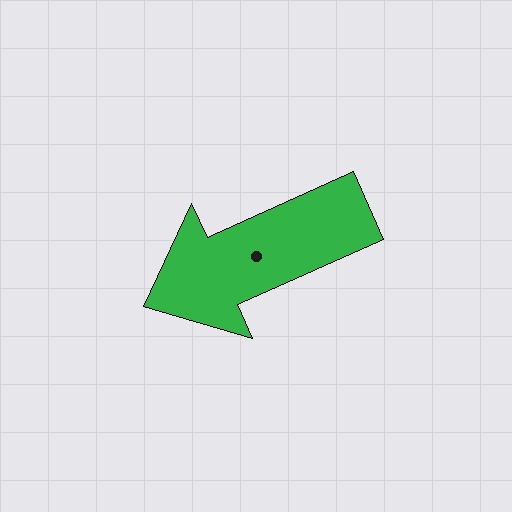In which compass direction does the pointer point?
Southwest.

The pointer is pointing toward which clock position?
Roughly 8 o'clock.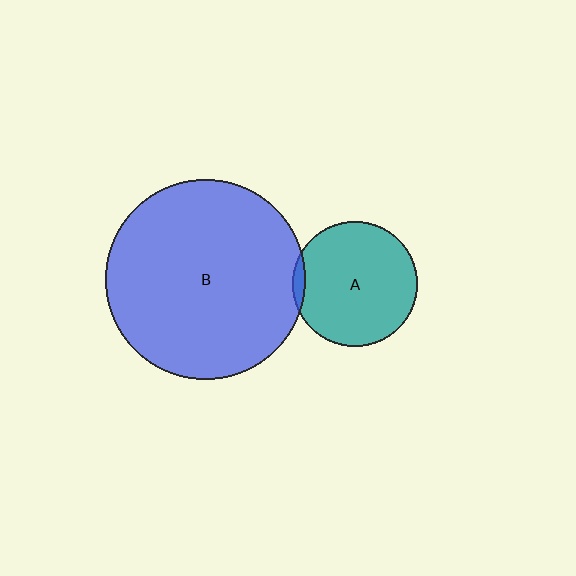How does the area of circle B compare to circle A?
Approximately 2.6 times.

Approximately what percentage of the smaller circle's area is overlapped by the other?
Approximately 5%.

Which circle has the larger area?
Circle B (blue).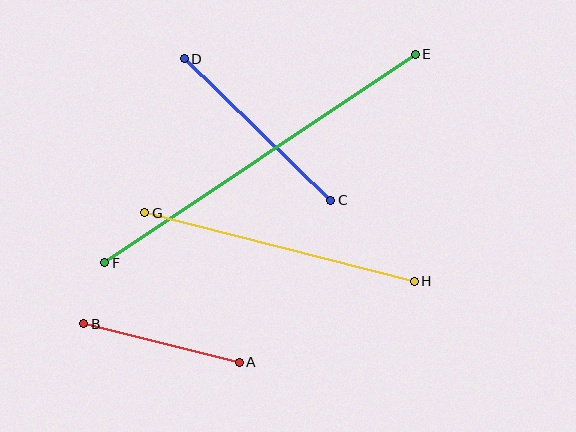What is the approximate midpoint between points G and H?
The midpoint is at approximately (280, 247) pixels.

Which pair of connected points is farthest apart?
Points E and F are farthest apart.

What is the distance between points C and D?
The distance is approximately 203 pixels.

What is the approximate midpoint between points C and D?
The midpoint is at approximately (257, 130) pixels.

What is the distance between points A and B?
The distance is approximately 160 pixels.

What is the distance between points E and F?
The distance is approximately 374 pixels.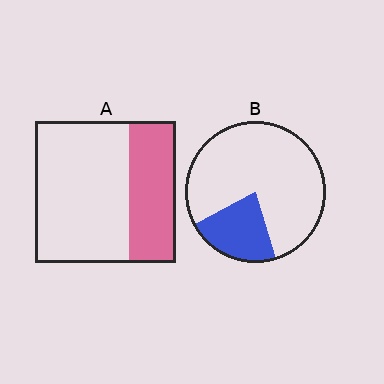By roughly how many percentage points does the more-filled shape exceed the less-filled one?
By roughly 10 percentage points (A over B).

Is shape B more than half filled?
No.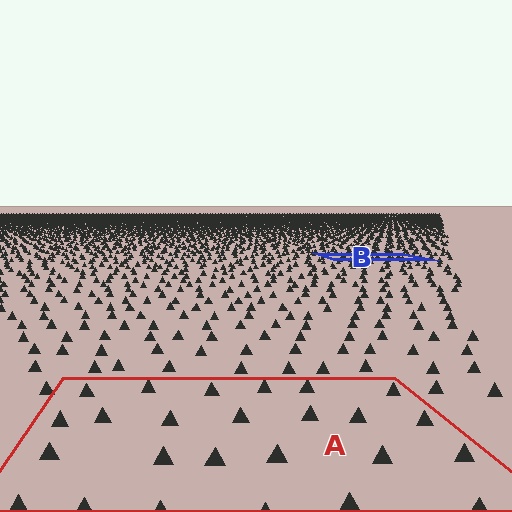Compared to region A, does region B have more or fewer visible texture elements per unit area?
Region B has more texture elements per unit area — they are packed more densely because it is farther away.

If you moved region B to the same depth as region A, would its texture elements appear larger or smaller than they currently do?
They would appear larger. At a closer depth, the same texture elements are projected at a bigger on-screen size.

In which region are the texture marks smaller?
The texture marks are smaller in region B, because it is farther away.